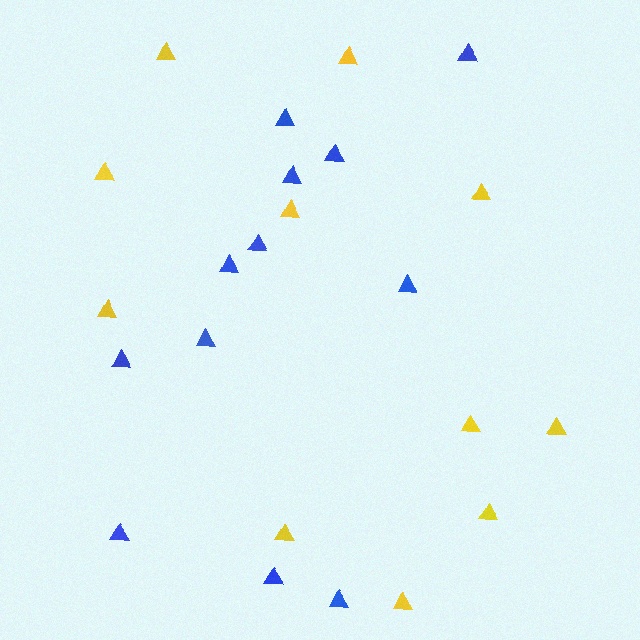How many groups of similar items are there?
There are 2 groups: one group of blue triangles (12) and one group of yellow triangles (11).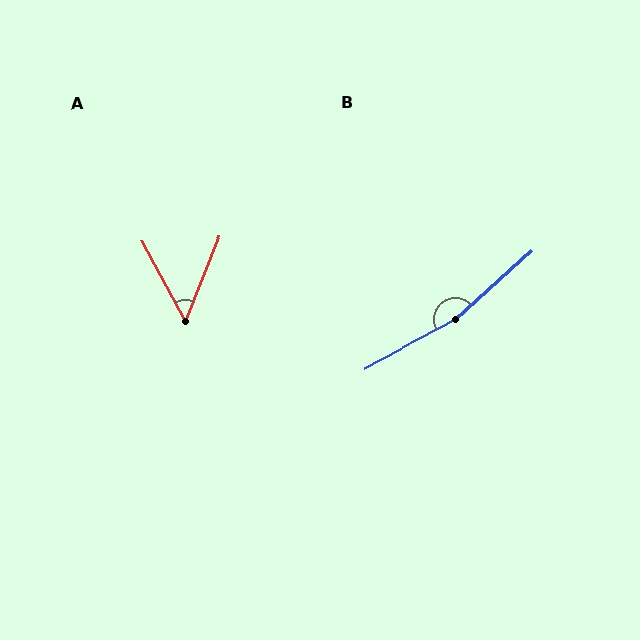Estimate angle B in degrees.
Approximately 166 degrees.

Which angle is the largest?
B, at approximately 166 degrees.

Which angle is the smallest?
A, at approximately 50 degrees.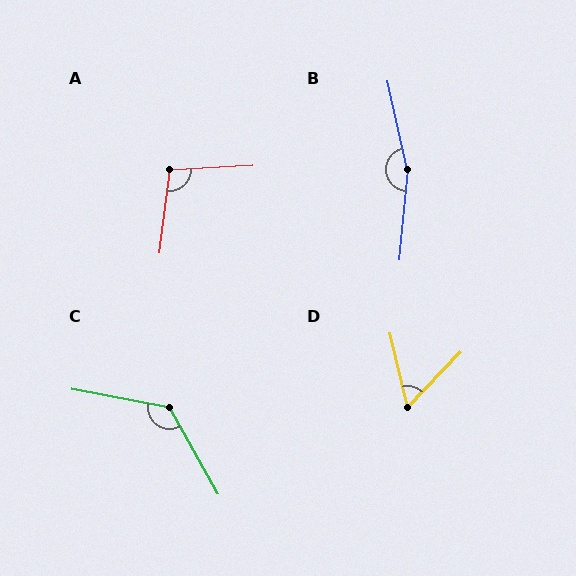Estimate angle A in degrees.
Approximately 100 degrees.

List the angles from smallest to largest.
D (57°), A (100°), C (130°), B (162°).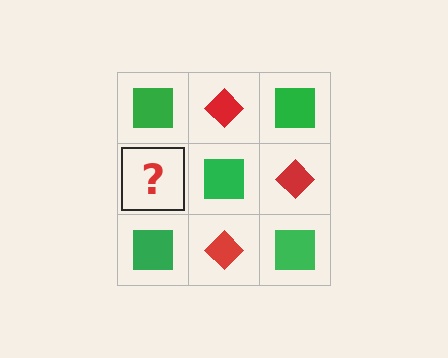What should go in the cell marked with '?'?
The missing cell should contain a red diamond.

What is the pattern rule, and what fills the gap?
The rule is that it alternates green square and red diamond in a checkerboard pattern. The gap should be filled with a red diamond.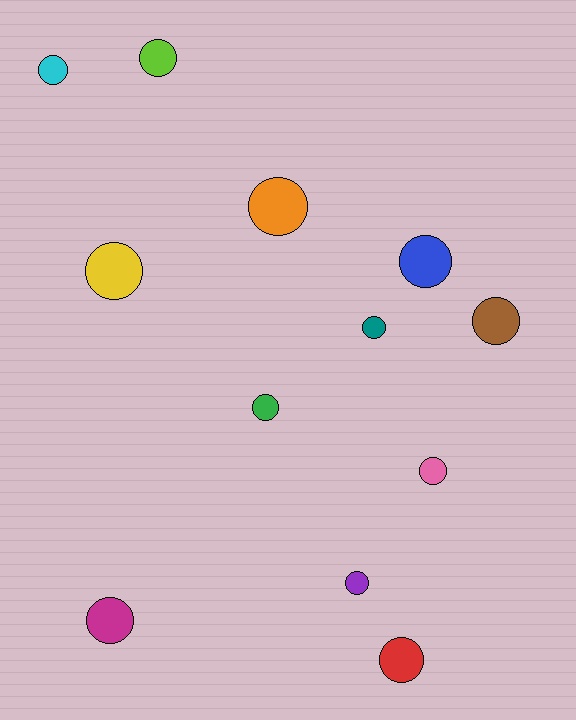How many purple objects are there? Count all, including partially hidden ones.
There is 1 purple object.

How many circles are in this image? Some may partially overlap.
There are 12 circles.